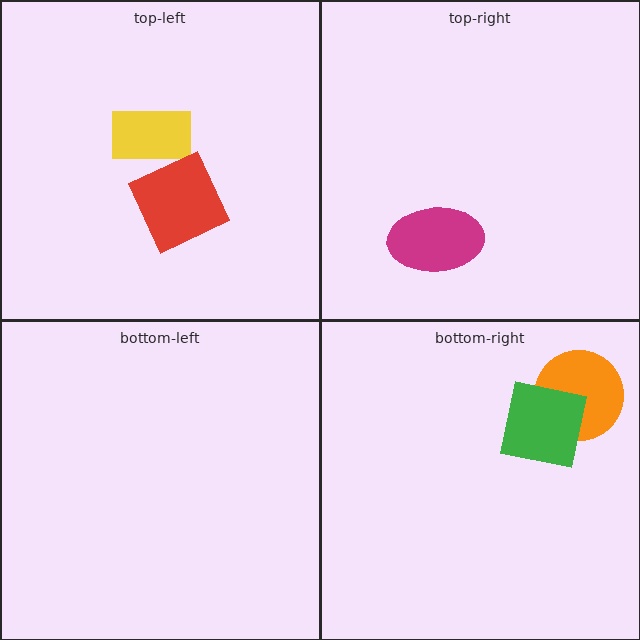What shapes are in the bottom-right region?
The orange circle, the green square.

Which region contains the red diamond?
The top-left region.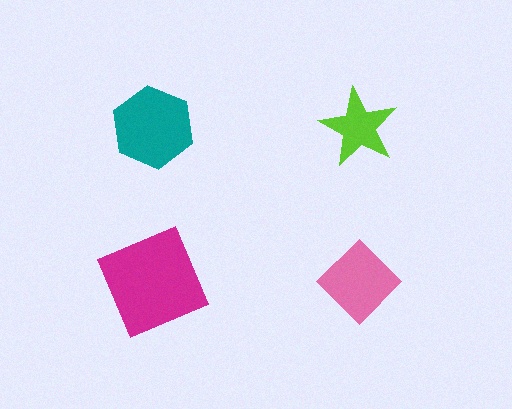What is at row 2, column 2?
A pink diamond.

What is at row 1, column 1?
A teal hexagon.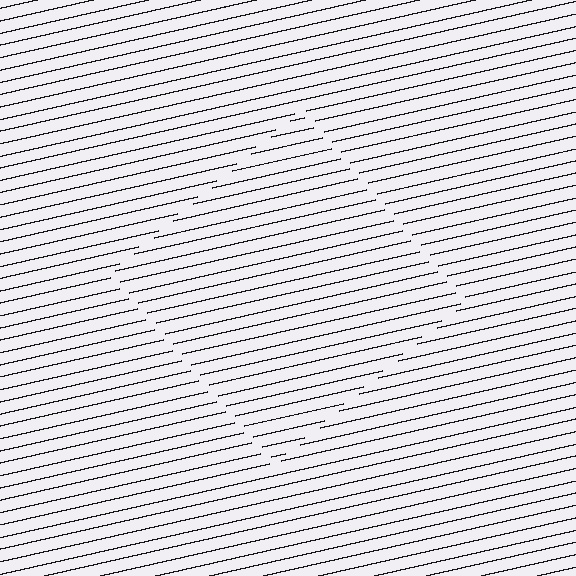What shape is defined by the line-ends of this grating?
An illusory square. The interior of the shape contains the same grating, shifted by half a period — the contour is defined by the phase discontinuity where line-ends from the inner and outer gratings abut.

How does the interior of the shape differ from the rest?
The interior of the shape contains the same grating, shifted by half a period — the contour is defined by the phase discontinuity where line-ends from the inner and outer gratings abut.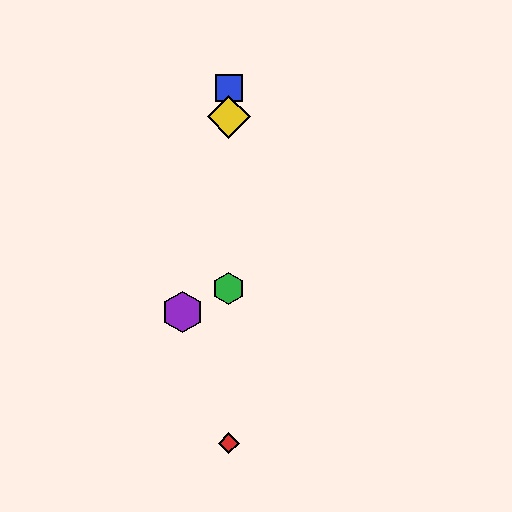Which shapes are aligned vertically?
The red diamond, the blue square, the green hexagon, the yellow diamond are aligned vertically.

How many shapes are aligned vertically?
4 shapes (the red diamond, the blue square, the green hexagon, the yellow diamond) are aligned vertically.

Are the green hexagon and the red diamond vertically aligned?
Yes, both are at x≈229.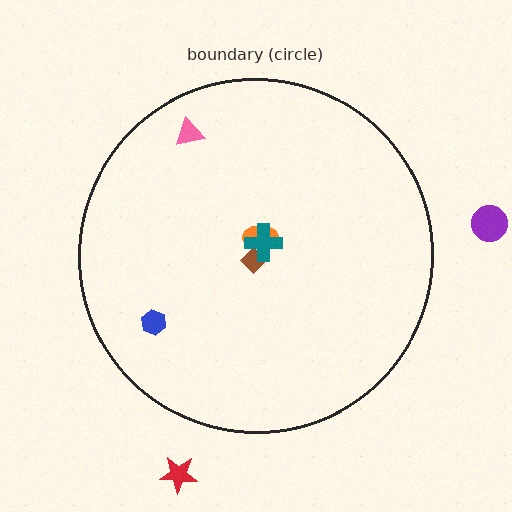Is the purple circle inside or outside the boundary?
Outside.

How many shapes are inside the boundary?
5 inside, 2 outside.